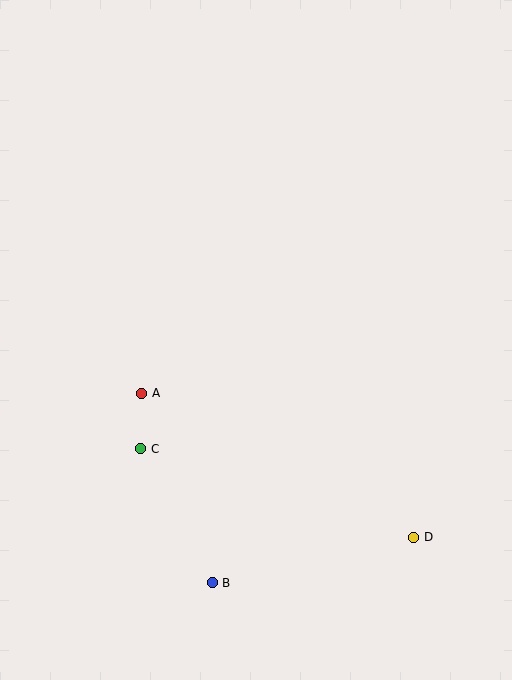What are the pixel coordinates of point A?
Point A is at (142, 393).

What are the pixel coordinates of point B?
Point B is at (212, 583).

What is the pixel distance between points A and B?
The distance between A and B is 202 pixels.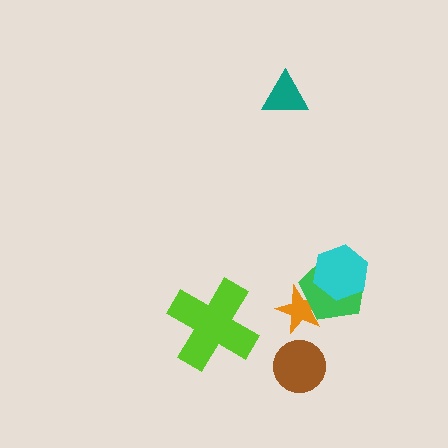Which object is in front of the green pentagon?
The cyan hexagon is in front of the green pentagon.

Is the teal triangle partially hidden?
No, no other shape covers it.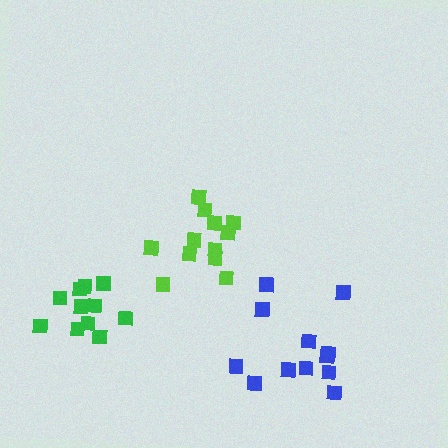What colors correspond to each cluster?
The clusters are colored: blue, green, lime.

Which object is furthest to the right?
The blue cluster is rightmost.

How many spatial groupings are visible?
There are 3 spatial groupings.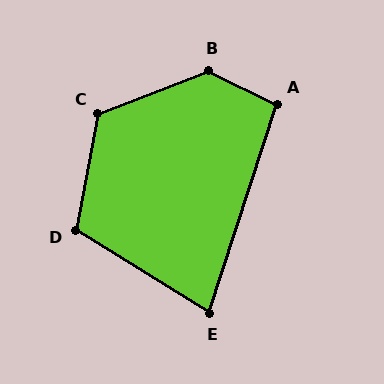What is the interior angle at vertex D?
Approximately 111 degrees (obtuse).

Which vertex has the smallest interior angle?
E, at approximately 76 degrees.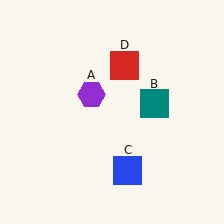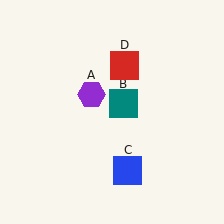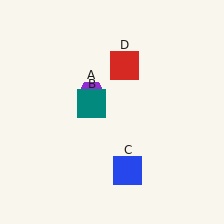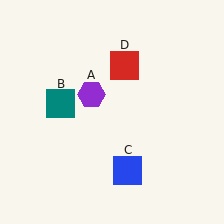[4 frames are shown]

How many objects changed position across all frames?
1 object changed position: teal square (object B).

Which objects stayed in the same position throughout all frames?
Purple hexagon (object A) and blue square (object C) and red square (object D) remained stationary.